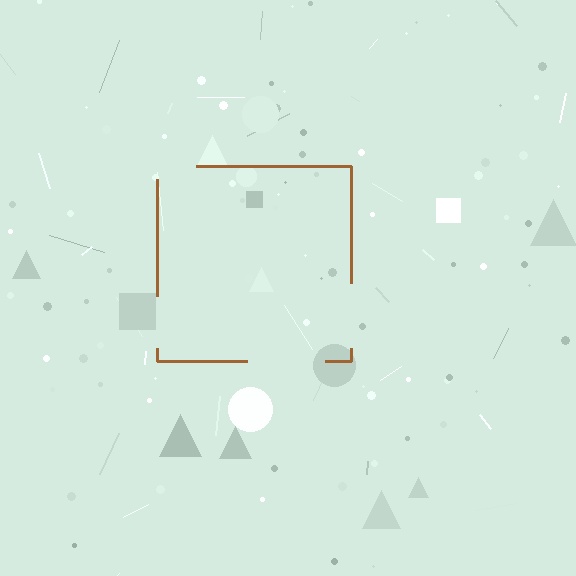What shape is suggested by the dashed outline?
The dashed outline suggests a square.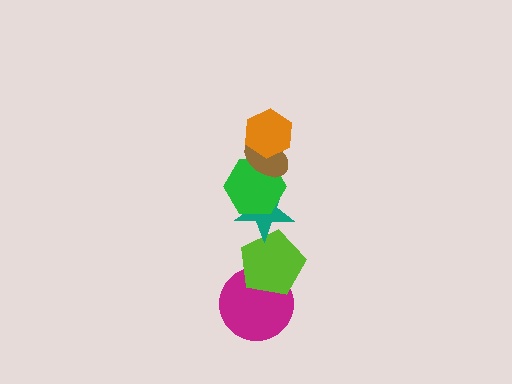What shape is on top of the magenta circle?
The lime pentagon is on top of the magenta circle.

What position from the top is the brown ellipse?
The brown ellipse is 2nd from the top.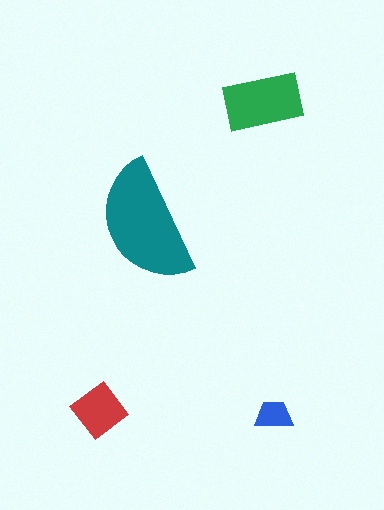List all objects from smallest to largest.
The blue trapezoid, the red diamond, the green rectangle, the teal semicircle.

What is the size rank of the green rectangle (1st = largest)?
2nd.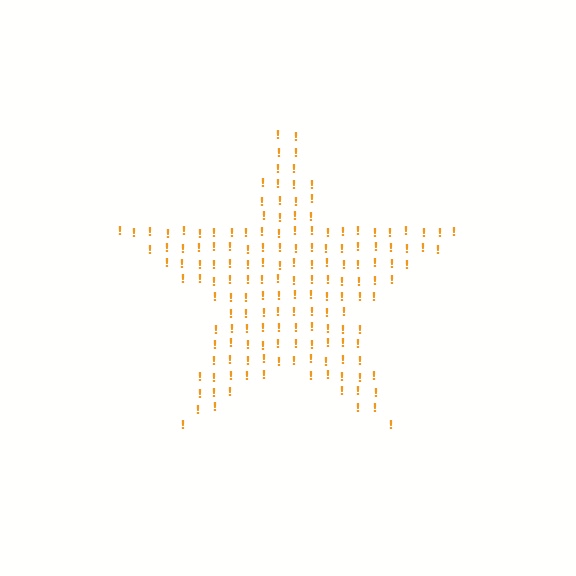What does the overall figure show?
The overall figure shows a star.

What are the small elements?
The small elements are exclamation marks.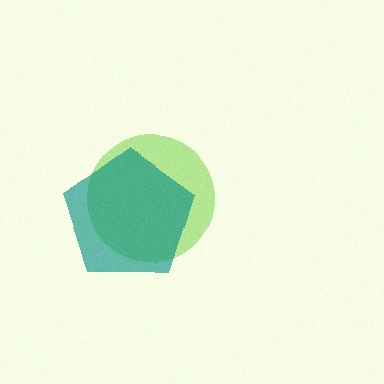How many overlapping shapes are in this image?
There are 2 overlapping shapes in the image.